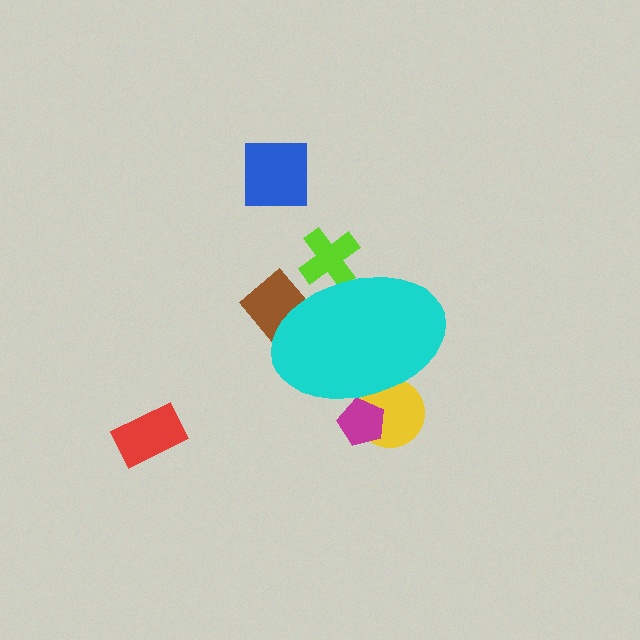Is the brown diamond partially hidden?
Yes, the brown diamond is partially hidden behind the cyan ellipse.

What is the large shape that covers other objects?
A cyan ellipse.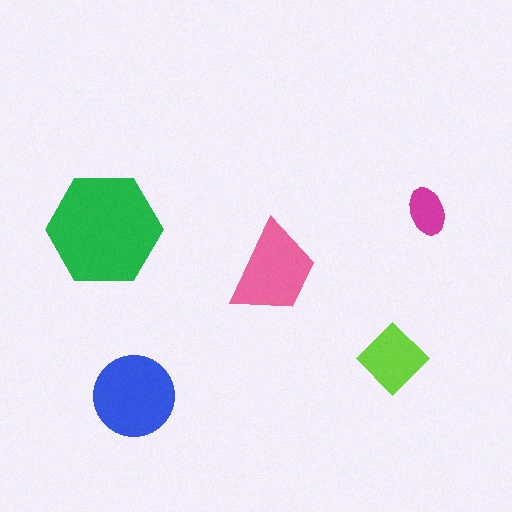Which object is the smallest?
The magenta ellipse.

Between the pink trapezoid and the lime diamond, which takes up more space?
The pink trapezoid.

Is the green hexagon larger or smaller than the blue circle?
Larger.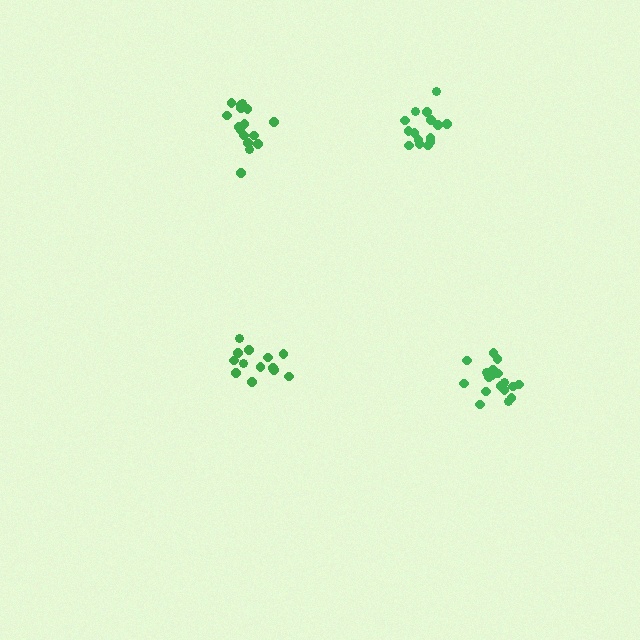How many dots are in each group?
Group 1: 16 dots, Group 2: 15 dots, Group 3: 19 dots, Group 4: 13 dots (63 total).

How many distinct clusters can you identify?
There are 4 distinct clusters.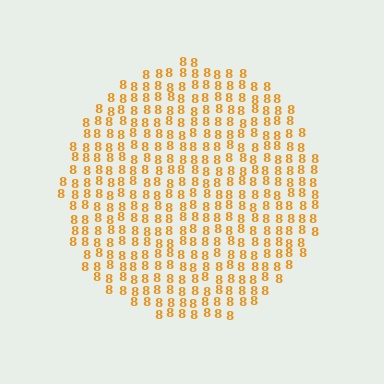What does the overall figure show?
The overall figure shows a circle.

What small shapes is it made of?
It is made of small digit 8's.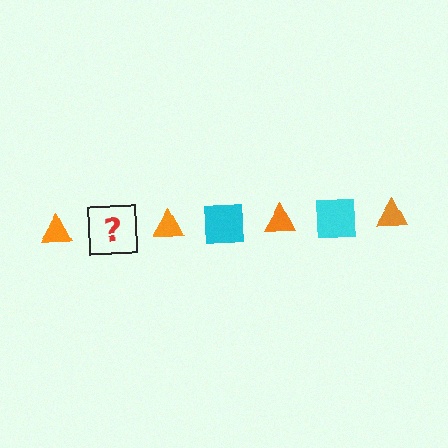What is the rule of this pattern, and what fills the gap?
The rule is that the pattern alternates between orange triangle and cyan square. The gap should be filled with a cyan square.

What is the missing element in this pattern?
The missing element is a cyan square.